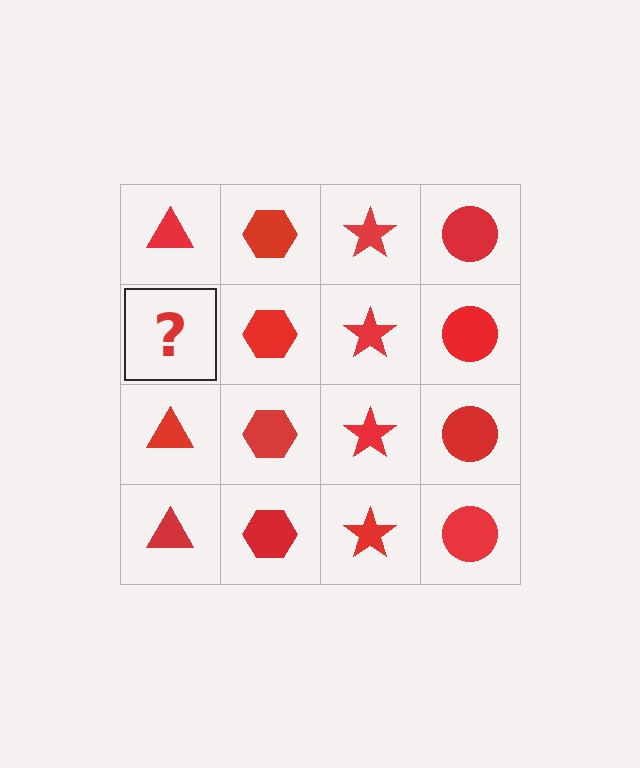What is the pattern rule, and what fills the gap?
The rule is that each column has a consistent shape. The gap should be filled with a red triangle.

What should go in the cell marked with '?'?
The missing cell should contain a red triangle.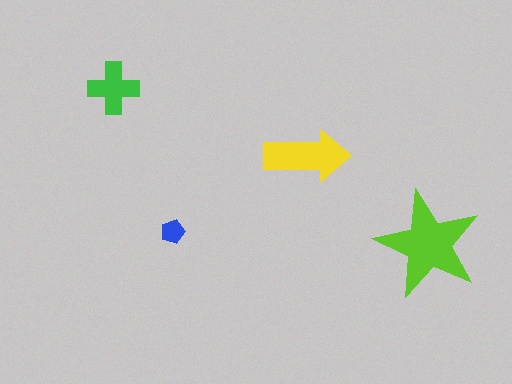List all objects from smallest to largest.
The blue pentagon, the green cross, the yellow arrow, the lime star.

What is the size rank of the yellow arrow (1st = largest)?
2nd.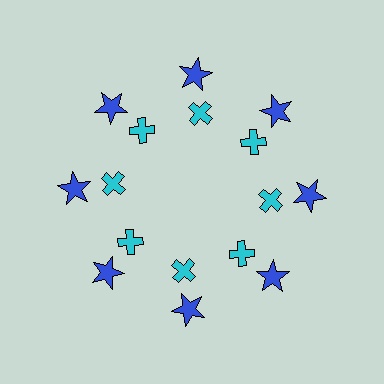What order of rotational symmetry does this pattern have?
This pattern has 8-fold rotational symmetry.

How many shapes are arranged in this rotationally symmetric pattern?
There are 16 shapes, arranged in 8 groups of 2.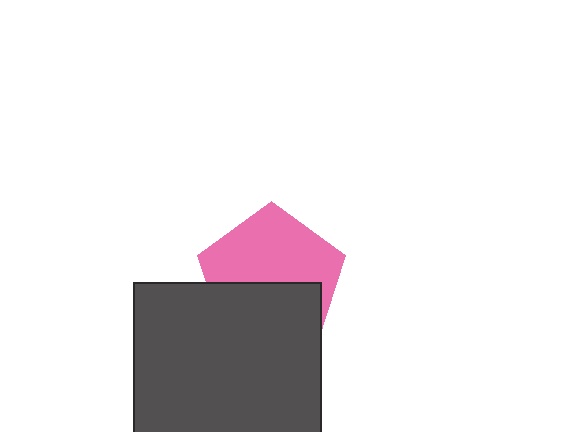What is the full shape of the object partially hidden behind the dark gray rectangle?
The partially hidden object is a pink pentagon.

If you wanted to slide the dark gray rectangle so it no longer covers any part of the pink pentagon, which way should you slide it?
Slide it down — that is the most direct way to separate the two shapes.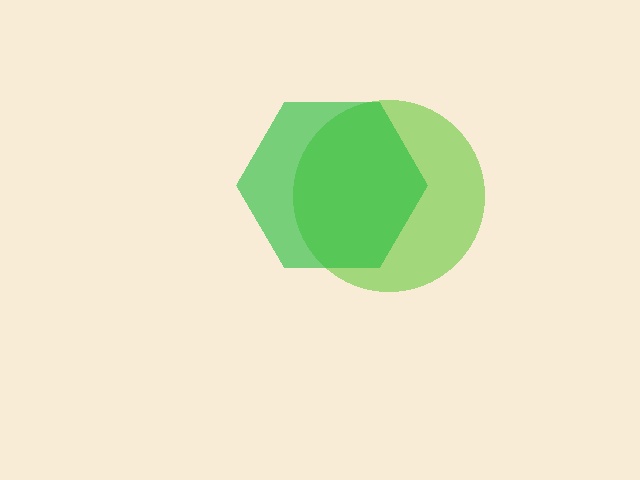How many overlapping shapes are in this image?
There are 2 overlapping shapes in the image.